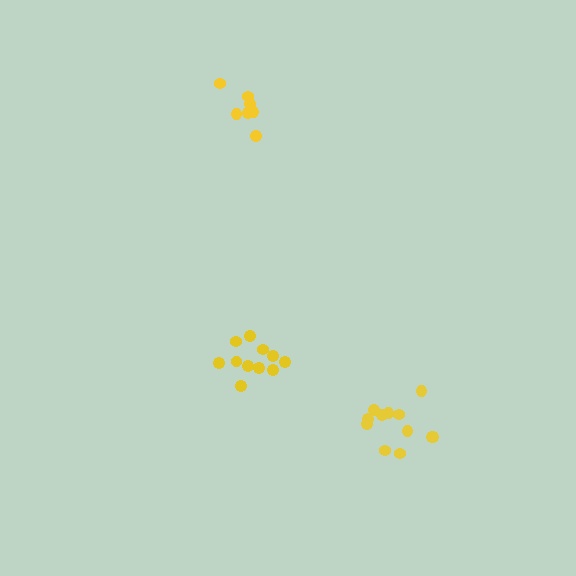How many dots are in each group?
Group 1: 12 dots, Group 2: 11 dots, Group 3: 7 dots (30 total).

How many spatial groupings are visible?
There are 3 spatial groupings.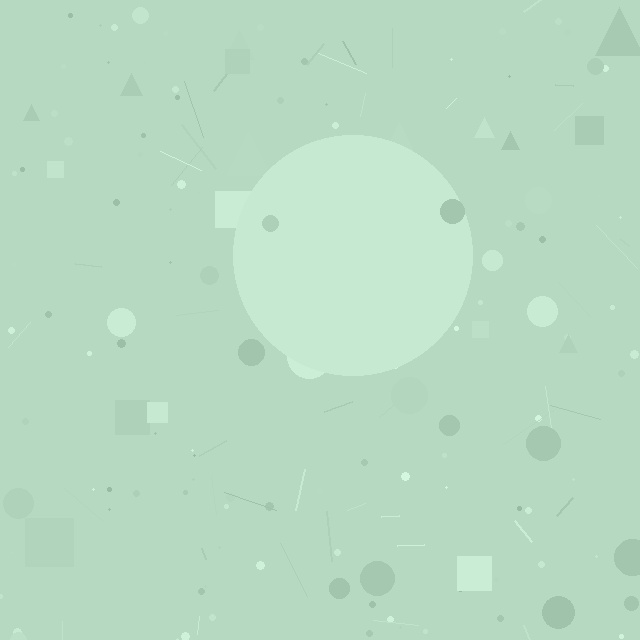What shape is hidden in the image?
A circle is hidden in the image.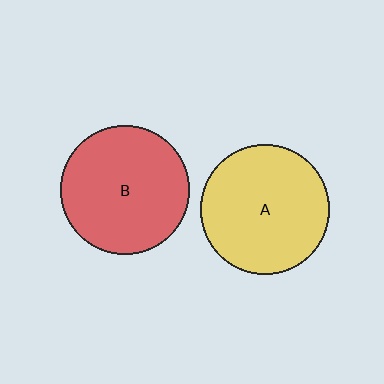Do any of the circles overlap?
No, none of the circles overlap.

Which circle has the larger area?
Circle A (yellow).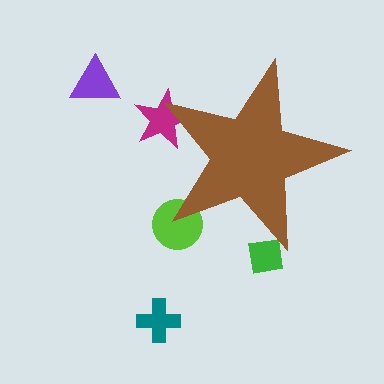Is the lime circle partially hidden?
Yes, the lime circle is partially hidden behind the brown star.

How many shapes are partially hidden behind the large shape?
3 shapes are partially hidden.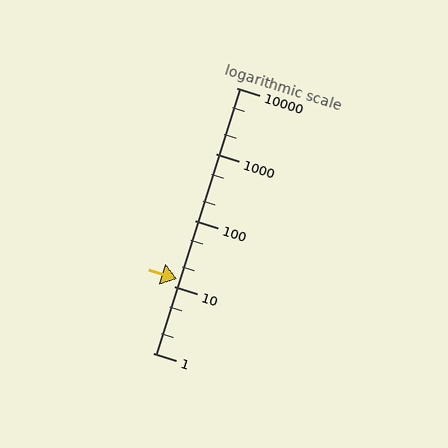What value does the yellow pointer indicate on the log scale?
The pointer indicates approximately 13.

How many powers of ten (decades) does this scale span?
The scale spans 4 decades, from 1 to 10000.